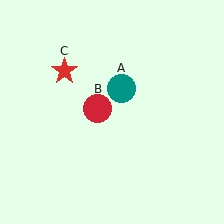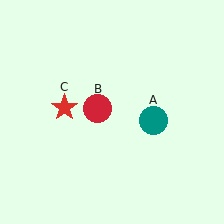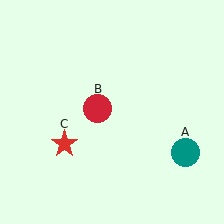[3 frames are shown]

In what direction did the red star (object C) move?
The red star (object C) moved down.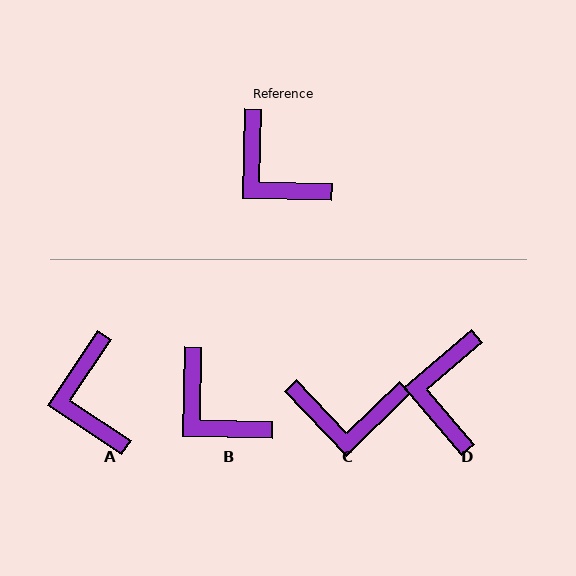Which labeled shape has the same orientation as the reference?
B.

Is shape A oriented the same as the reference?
No, it is off by about 33 degrees.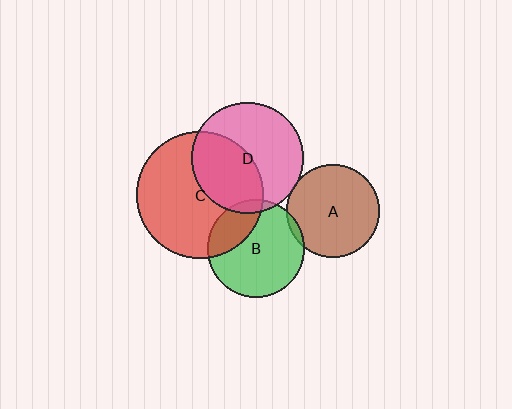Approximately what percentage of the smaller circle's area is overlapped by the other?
Approximately 5%.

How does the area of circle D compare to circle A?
Approximately 1.4 times.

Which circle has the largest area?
Circle C (red).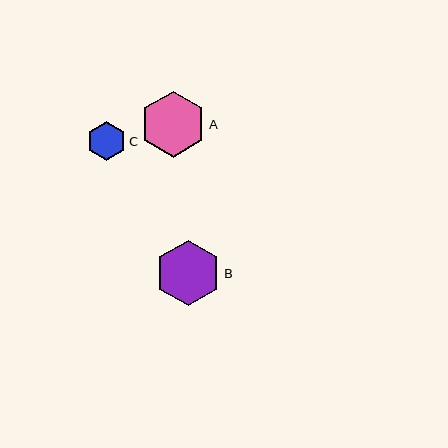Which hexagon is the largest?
Hexagon A is the largest with a size of approximately 66 pixels.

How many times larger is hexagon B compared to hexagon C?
Hexagon B is approximately 1.7 times the size of hexagon C.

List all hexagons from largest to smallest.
From largest to smallest: A, B, C.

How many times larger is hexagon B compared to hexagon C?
Hexagon B is approximately 1.7 times the size of hexagon C.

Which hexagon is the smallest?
Hexagon C is the smallest with a size of approximately 39 pixels.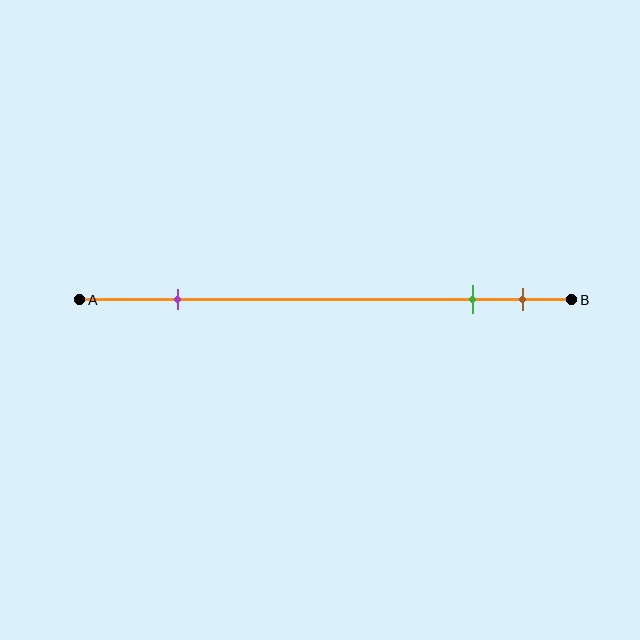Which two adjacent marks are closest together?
The green and brown marks are the closest adjacent pair.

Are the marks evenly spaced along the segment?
No, the marks are not evenly spaced.